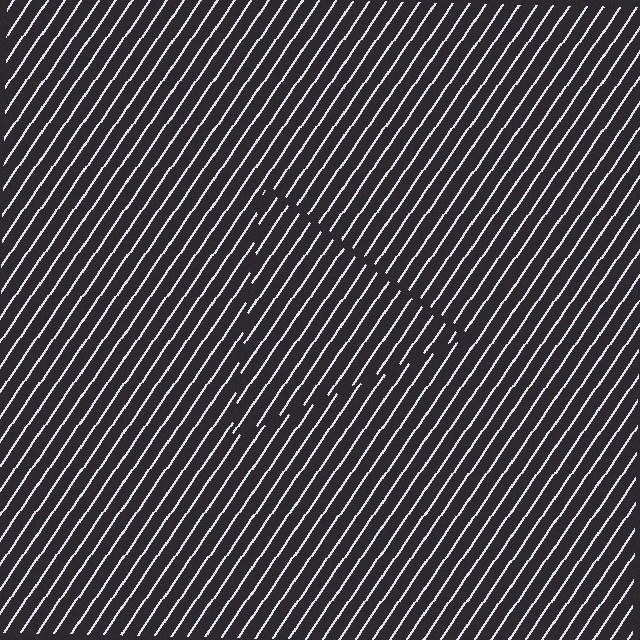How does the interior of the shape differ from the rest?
The interior of the shape contains the same grating, shifted by half a period — the contour is defined by the phase discontinuity where line-ends from the inner and outer gratings abut.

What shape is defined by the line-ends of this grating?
An illusory triangle. The interior of the shape contains the same grating, shifted by half a period — the contour is defined by the phase discontinuity where line-ends from the inner and outer gratings abut.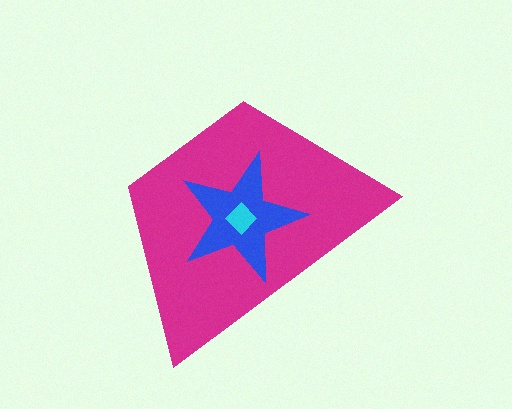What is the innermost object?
The cyan diamond.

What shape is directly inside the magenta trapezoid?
The blue star.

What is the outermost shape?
The magenta trapezoid.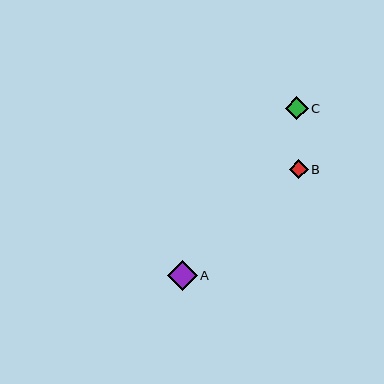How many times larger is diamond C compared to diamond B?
Diamond C is approximately 1.2 times the size of diamond B.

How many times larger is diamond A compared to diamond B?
Diamond A is approximately 1.6 times the size of diamond B.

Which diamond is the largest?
Diamond A is the largest with a size of approximately 30 pixels.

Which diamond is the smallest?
Diamond B is the smallest with a size of approximately 19 pixels.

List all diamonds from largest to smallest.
From largest to smallest: A, C, B.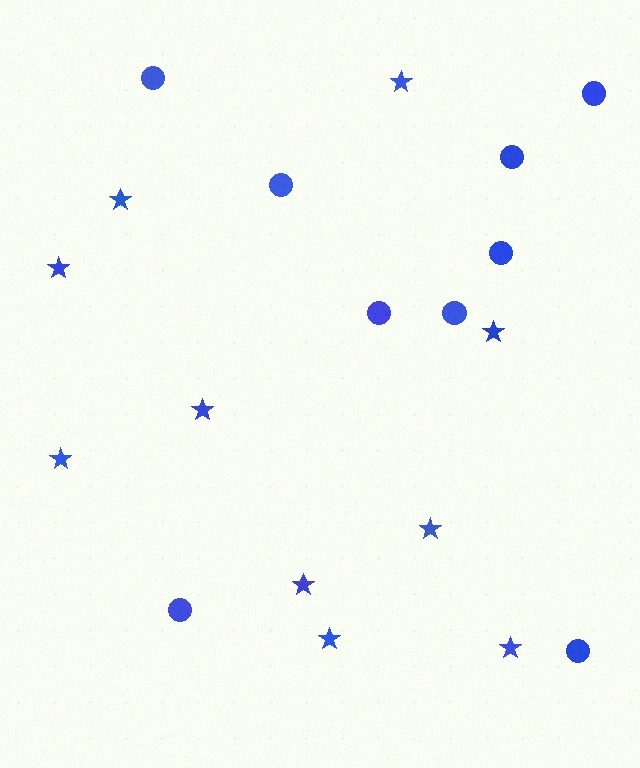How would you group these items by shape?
There are 2 groups: one group of circles (9) and one group of stars (10).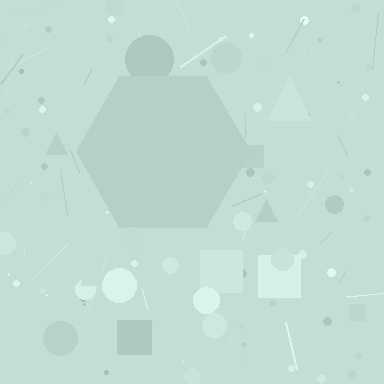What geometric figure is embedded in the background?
A hexagon is embedded in the background.